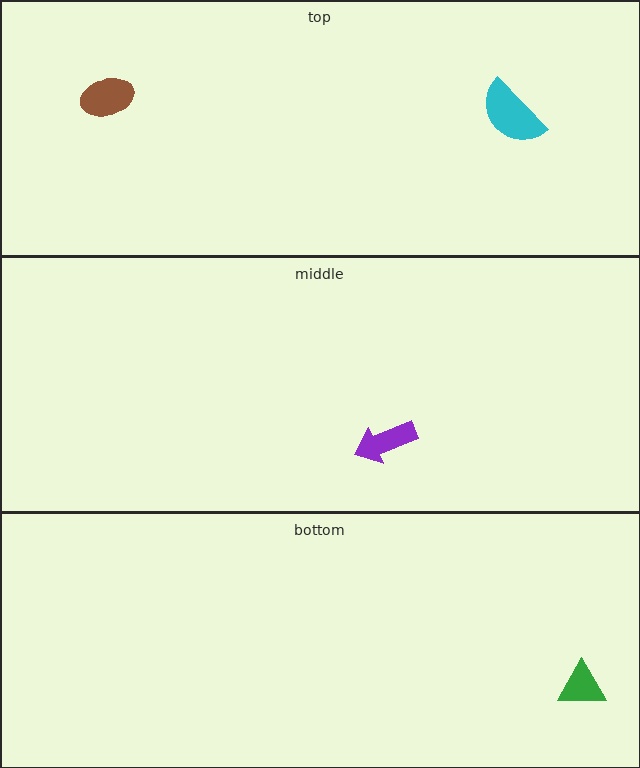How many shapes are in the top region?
2.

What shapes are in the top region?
The brown ellipse, the cyan semicircle.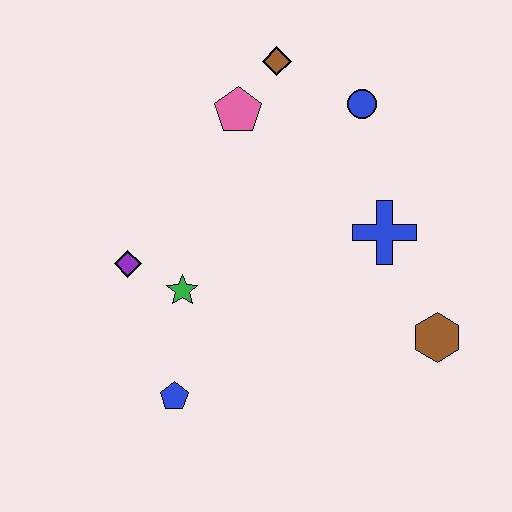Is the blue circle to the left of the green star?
No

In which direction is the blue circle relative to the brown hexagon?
The blue circle is above the brown hexagon.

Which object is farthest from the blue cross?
The blue pentagon is farthest from the blue cross.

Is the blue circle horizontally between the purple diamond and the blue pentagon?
No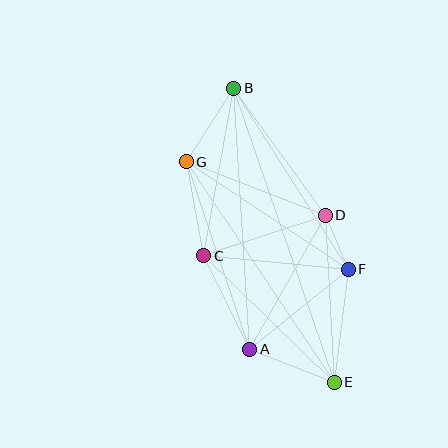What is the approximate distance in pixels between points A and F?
The distance between A and F is approximately 127 pixels.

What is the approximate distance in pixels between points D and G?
The distance between D and G is approximately 149 pixels.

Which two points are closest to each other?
Points D and F are closest to each other.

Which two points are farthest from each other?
Points B and E are farthest from each other.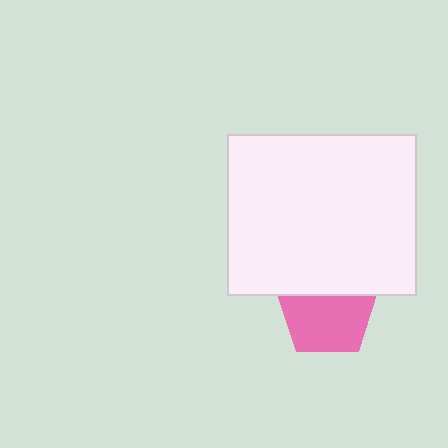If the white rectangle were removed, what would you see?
You would see the complete pink pentagon.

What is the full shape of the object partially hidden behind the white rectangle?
The partially hidden object is a pink pentagon.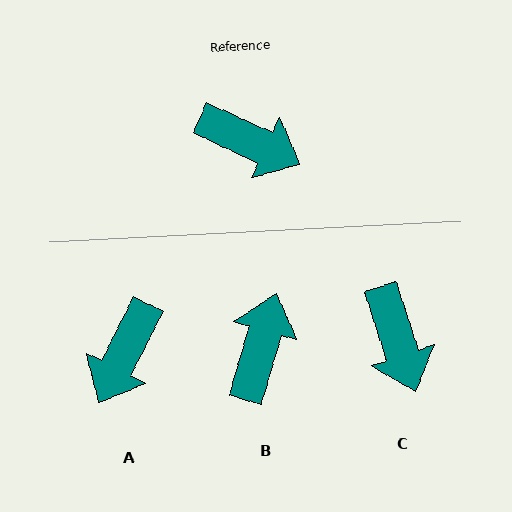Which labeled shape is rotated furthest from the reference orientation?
B, about 99 degrees away.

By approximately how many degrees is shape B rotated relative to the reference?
Approximately 99 degrees counter-clockwise.